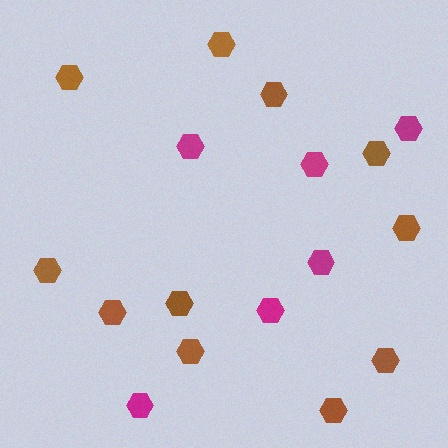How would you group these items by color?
There are 2 groups: one group of magenta hexagons (6) and one group of brown hexagons (11).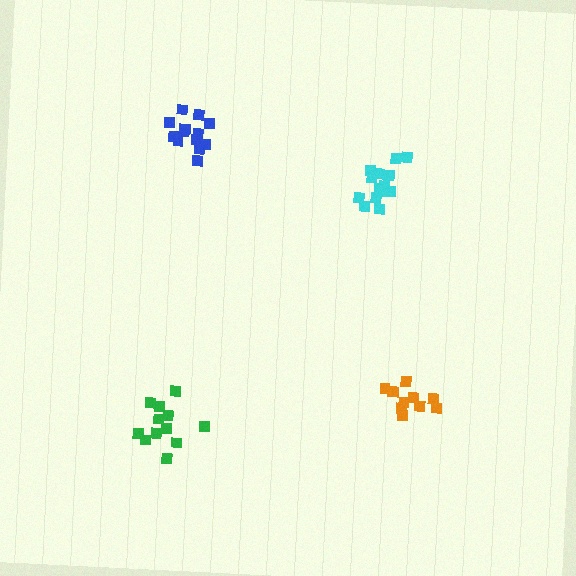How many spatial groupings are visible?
There are 4 spatial groupings.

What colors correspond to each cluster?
The clusters are colored: cyan, orange, blue, green.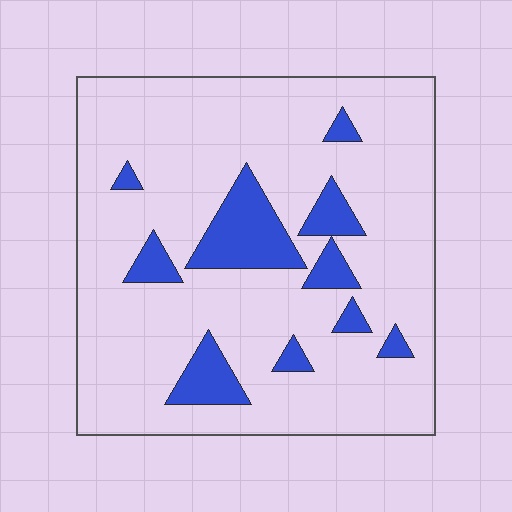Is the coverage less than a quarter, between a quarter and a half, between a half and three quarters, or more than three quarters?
Less than a quarter.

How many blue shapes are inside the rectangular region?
10.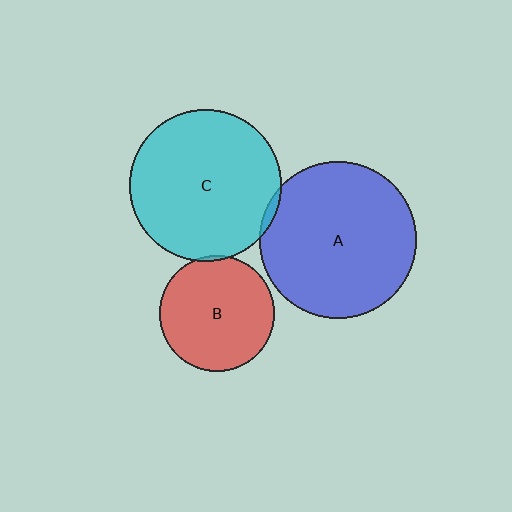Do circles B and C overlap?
Yes.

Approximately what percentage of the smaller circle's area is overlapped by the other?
Approximately 5%.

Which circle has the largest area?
Circle A (blue).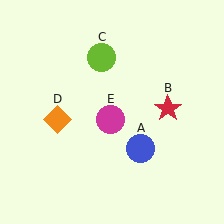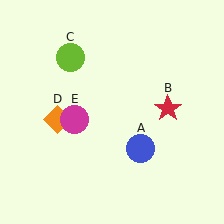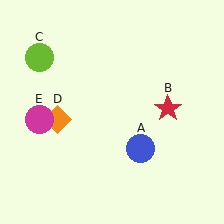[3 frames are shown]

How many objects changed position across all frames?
2 objects changed position: lime circle (object C), magenta circle (object E).